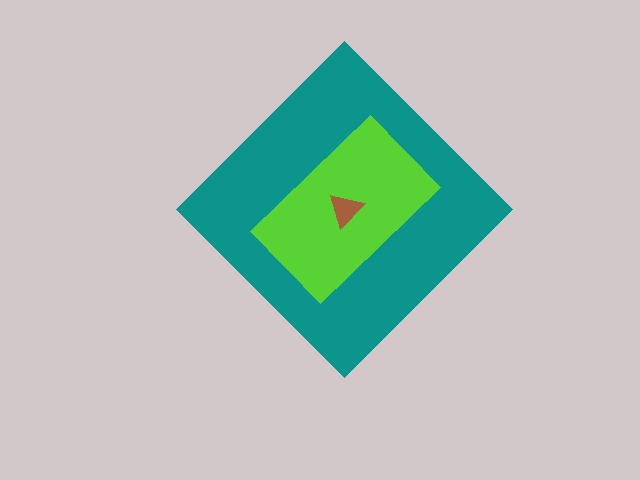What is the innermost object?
The brown triangle.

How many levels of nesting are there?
3.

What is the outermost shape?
The teal diamond.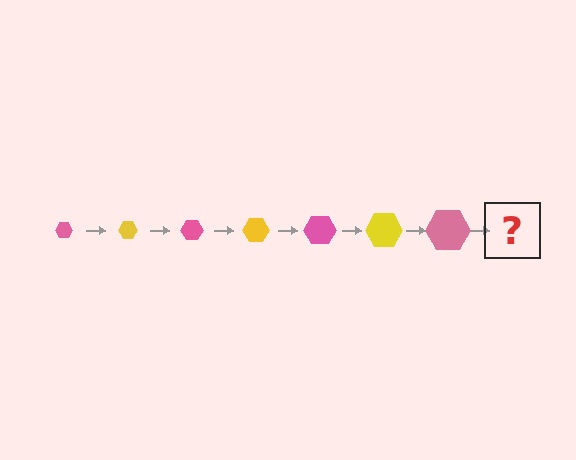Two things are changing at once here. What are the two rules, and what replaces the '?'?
The two rules are that the hexagon grows larger each step and the color cycles through pink and yellow. The '?' should be a yellow hexagon, larger than the previous one.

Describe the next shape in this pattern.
It should be a yellow hexagon, larger than the previous one.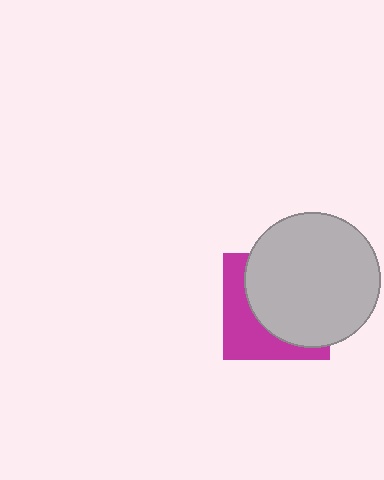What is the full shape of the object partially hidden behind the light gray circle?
The partially hidden object is a magenta square.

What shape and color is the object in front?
The object in front is a light gray circle.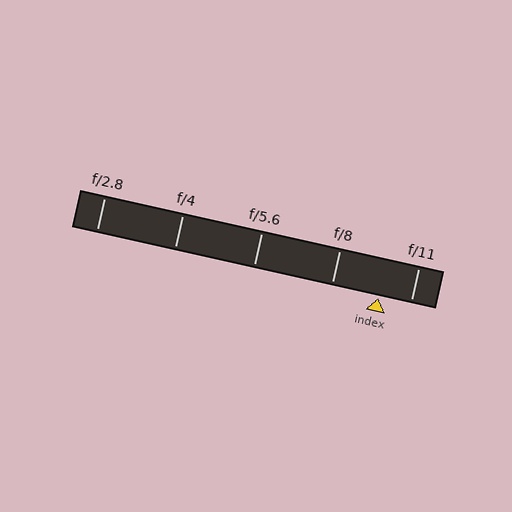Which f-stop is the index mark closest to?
The index mark is closest to f/11.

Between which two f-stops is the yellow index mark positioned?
The index mark is between f/8 and f/11.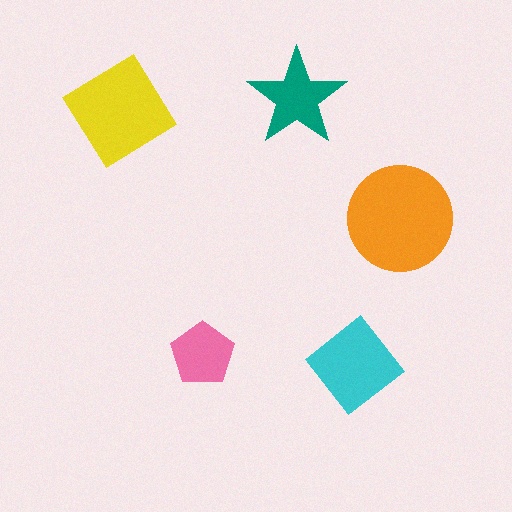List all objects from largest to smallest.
The orange circle, the yellow diamond, the cyan diamond, the teal star, the pink pentagon.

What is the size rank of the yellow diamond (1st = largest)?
2nd.